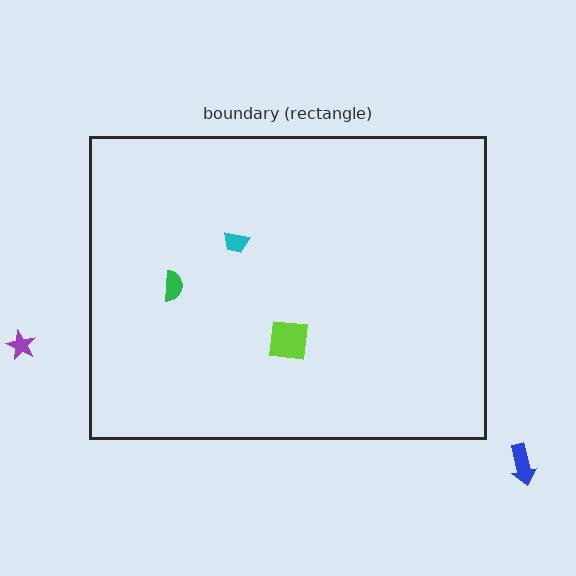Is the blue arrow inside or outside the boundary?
Outside.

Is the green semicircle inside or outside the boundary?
Inside.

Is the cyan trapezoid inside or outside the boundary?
Inside.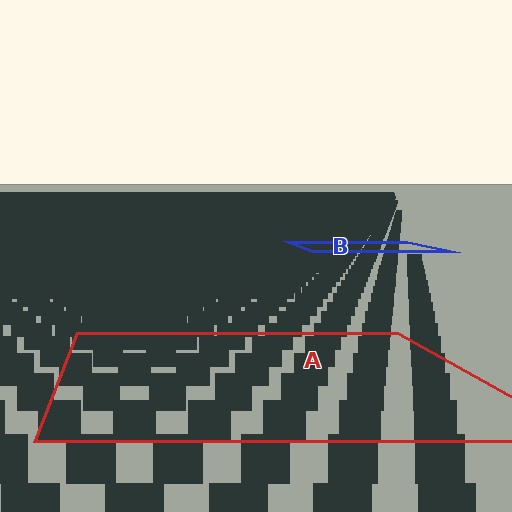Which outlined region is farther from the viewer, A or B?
Region B is farther from the viewer — the texture elements inside it appear smaller and more densely packed.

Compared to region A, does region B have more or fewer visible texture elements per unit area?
Region B has more texture elements per unit area — they are packed more densely because it is farther away.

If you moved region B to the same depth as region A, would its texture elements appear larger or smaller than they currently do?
They would appear larger. At a closer depth, the same texture elements are projected at a bigger on-screen size.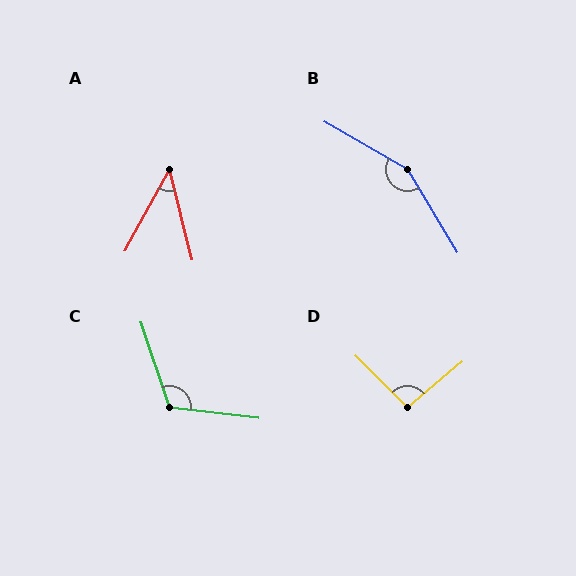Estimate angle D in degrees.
Approximately 95 degrees.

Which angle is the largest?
B, at approximately 151 degrees.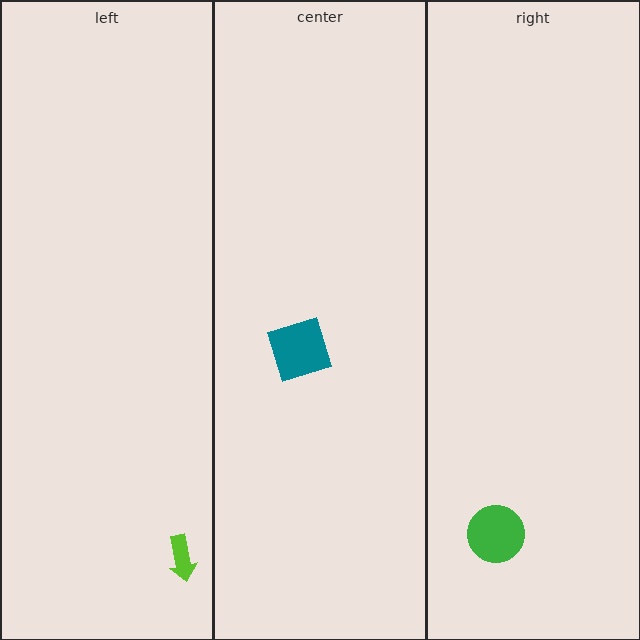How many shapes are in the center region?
1.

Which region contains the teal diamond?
The center region.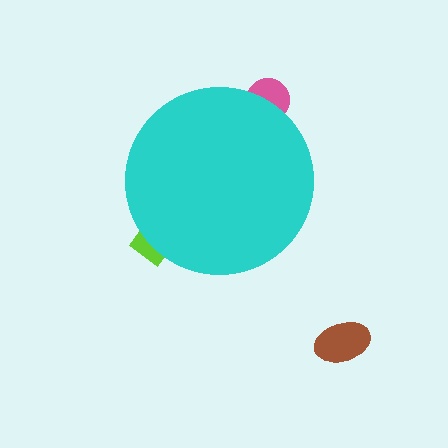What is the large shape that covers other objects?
A cyan circle.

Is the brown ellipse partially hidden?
No, the brown ellipse is fully visible.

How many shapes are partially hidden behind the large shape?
2 shapes are partially hidden.